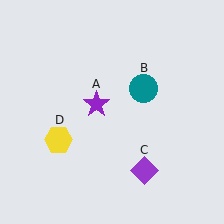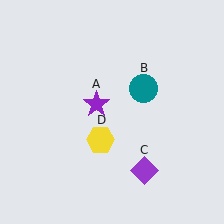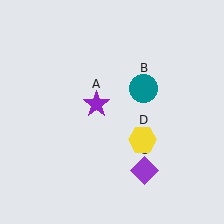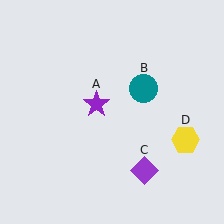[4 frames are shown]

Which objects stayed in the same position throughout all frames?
Purple star (object A) and teal circle (object B) and purple diamond (object C) remained stationary.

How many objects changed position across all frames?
1 object changed position: yellow hexagon (object D).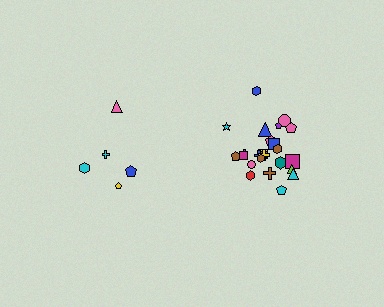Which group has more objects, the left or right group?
The right group.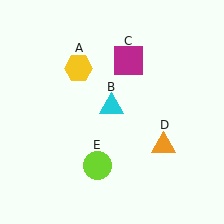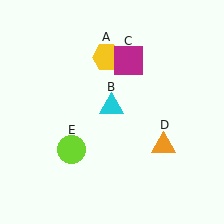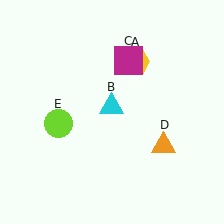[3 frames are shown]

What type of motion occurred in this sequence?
The yellow hexagon (object A), lime circle (object E) rotated clockwise around the center of the scene.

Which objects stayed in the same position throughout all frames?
Cyan triangle (object B) and magenta square (object C) and orange triangle (object D) remained stationary.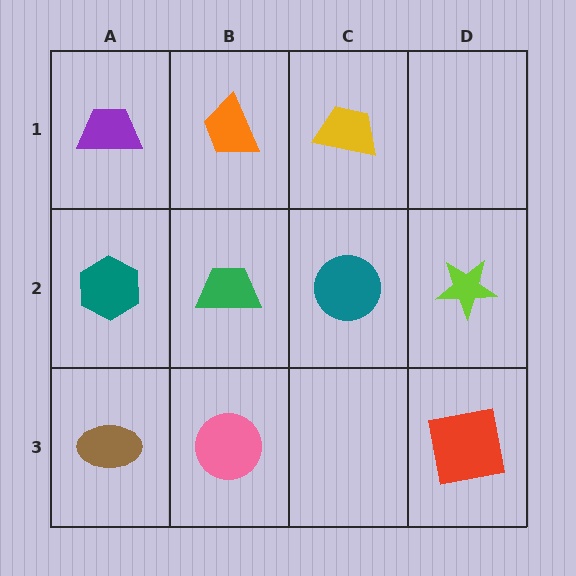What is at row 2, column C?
A teal circle.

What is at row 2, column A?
A teal hexagon.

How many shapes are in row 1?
3 shapes.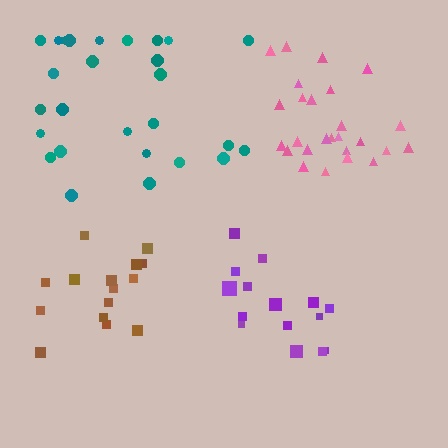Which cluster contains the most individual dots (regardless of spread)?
Teal (28).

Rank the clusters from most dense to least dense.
pink, brown, purple, teal.